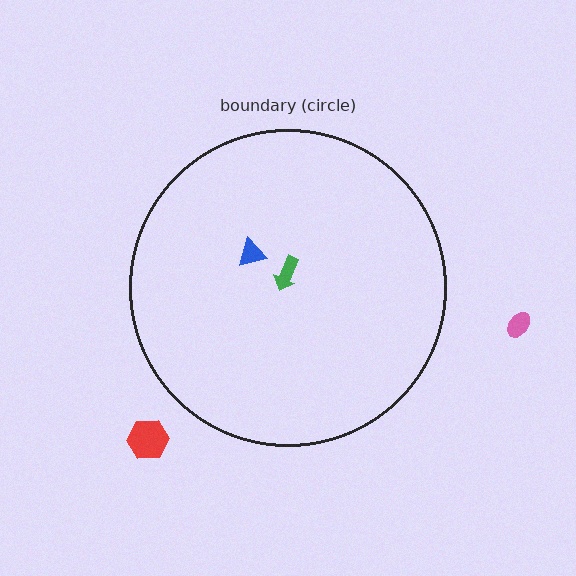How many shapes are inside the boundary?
2 inside, 2 outside.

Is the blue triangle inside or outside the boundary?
Inside.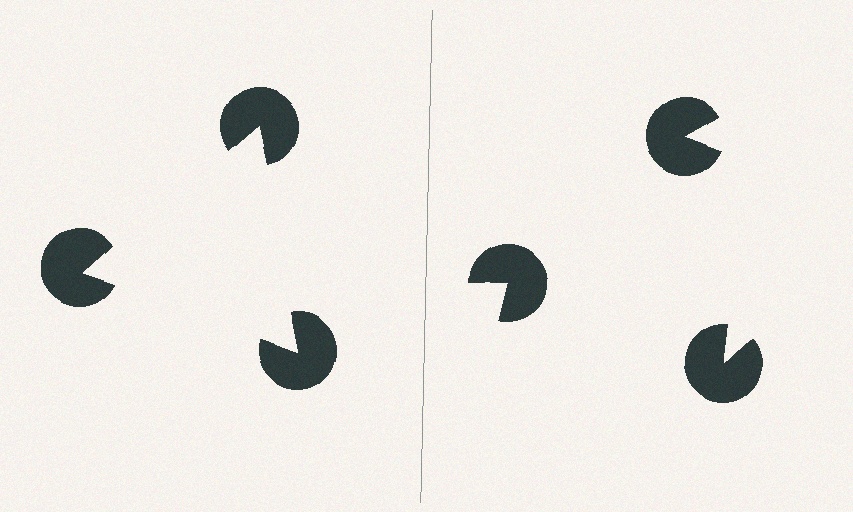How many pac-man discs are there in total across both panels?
6 — 3 on each side.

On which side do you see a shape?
An illusory triangle appears on the left side. On the right side the wedge cuts are rotated, so no coherent shape forms.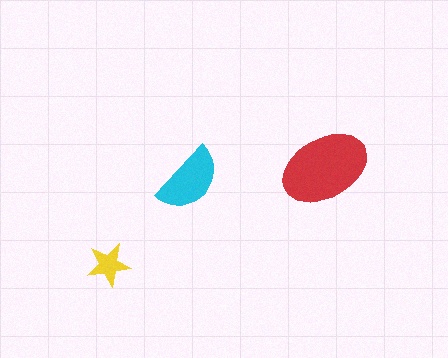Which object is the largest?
The red ellipse.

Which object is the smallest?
The yellow star.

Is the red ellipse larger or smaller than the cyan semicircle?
Larger.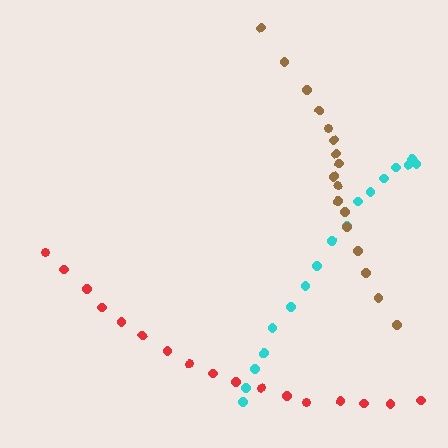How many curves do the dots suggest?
There are 3 distinct paths.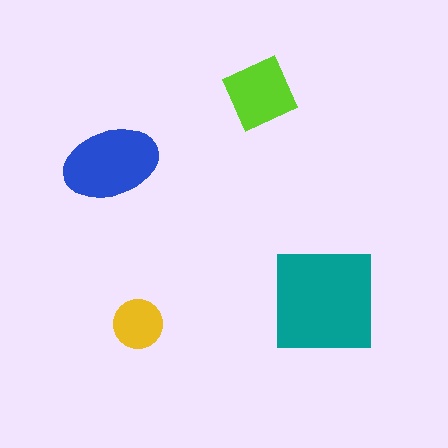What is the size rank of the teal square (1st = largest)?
1st.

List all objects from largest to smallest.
The teal square, the blue ellipse, the lime diamond, the yellow circle.